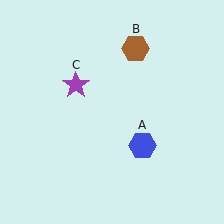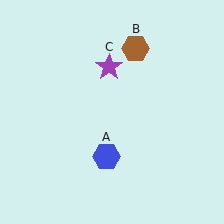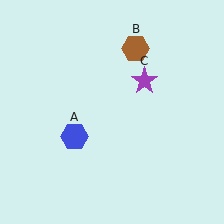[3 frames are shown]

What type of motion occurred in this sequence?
The blue hexagon (object A), purple star (object C) rotated clockwise around the center of the scene.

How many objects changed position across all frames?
2 objects changed position: blue hexagon (object A), purple star (object C).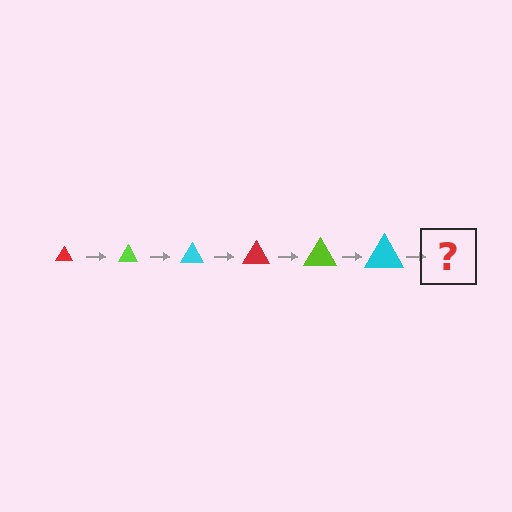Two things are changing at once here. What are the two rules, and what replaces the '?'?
The two rules are that the triangle grows larger each step and the color cycles through red, lime, and cyan. The '?' should be a red triangle, larger than the previous one.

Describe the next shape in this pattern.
It should be a red triangle, larger than the previous one.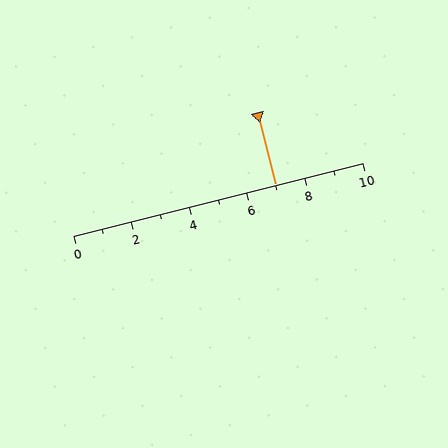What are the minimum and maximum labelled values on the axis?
The axis runs from 0 to 10.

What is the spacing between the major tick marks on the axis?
The major ticks are spaced 2 apart.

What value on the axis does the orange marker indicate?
The marker indicates approximately 7.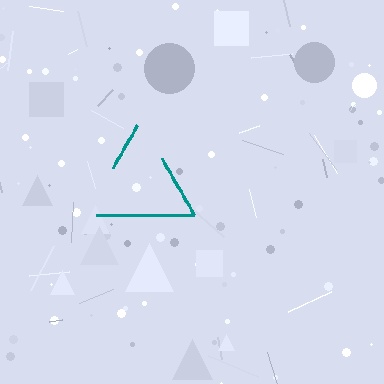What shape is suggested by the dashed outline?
The dashed outline suggests a triangle.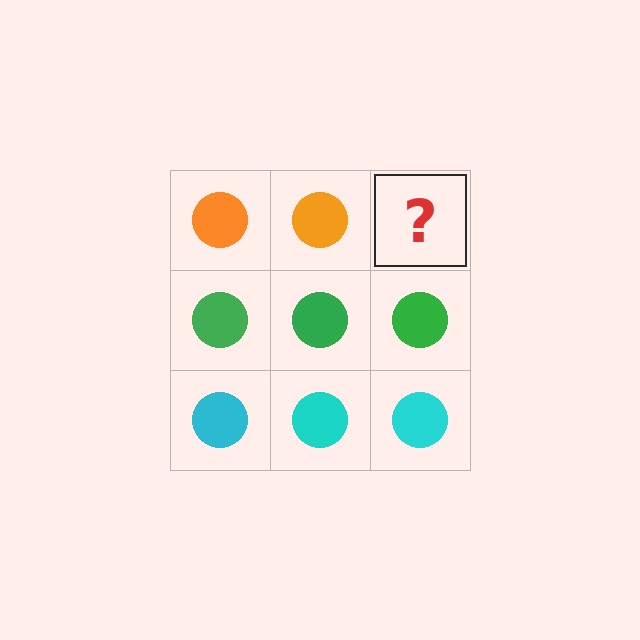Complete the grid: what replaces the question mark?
The question mark should be replaced with an orange circle.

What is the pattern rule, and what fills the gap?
The rule is that each row has a consistent color. The gap should be filled with an orange circle.